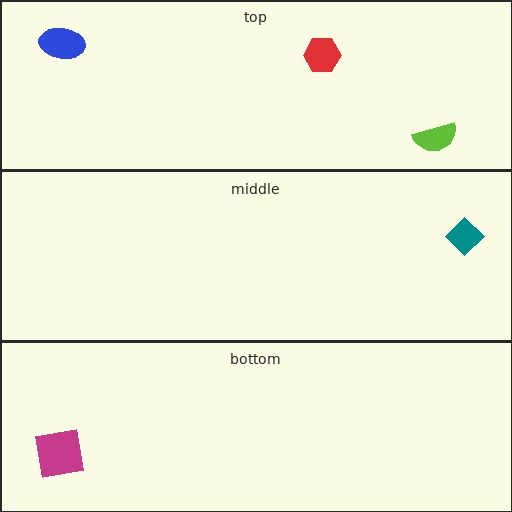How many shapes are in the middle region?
1.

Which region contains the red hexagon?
The top region.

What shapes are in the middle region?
The teal diamond.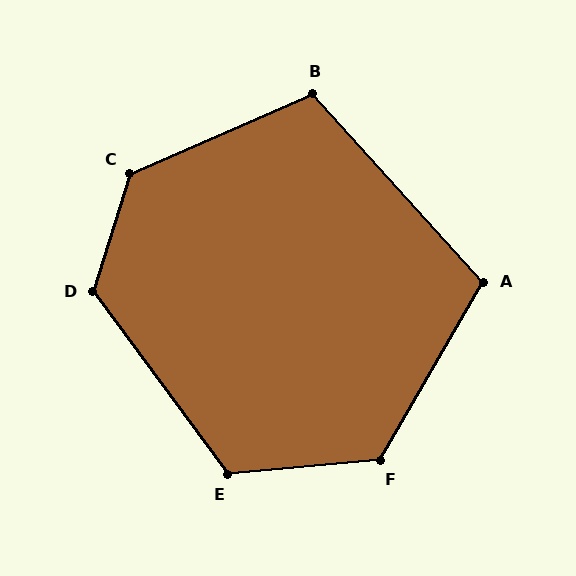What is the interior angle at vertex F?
Approximately 125 degrees (obtuse).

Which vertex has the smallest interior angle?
A, at approximately 108 degrees.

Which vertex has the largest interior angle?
C, at approximately 131 degrees.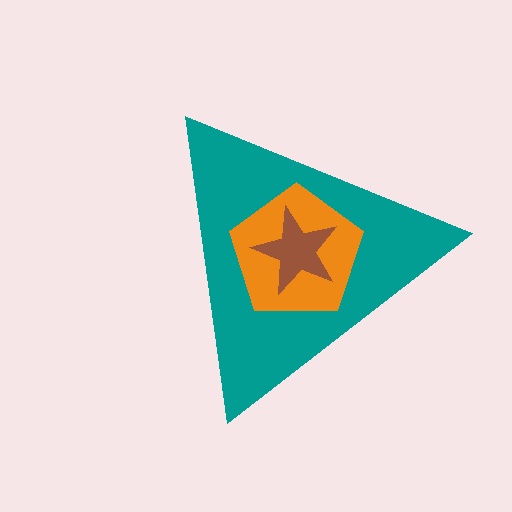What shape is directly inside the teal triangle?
The orange pentagon.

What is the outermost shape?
The teal triangle.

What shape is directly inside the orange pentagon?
The brown star.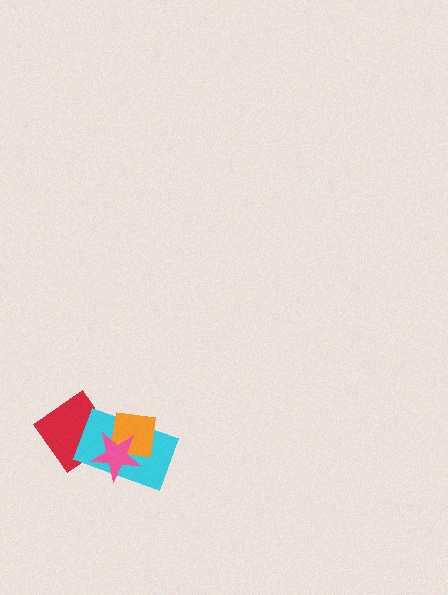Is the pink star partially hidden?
No, no other shape covers it.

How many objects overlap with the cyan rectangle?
3 objects overlap with the cyan rectangle.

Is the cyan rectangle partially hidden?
Yes, it is partially covered by another shape.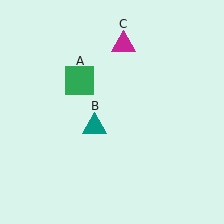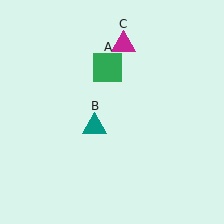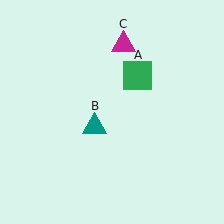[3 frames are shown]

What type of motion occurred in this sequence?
The green square (object A) rotated clockwise around the center of the scene.